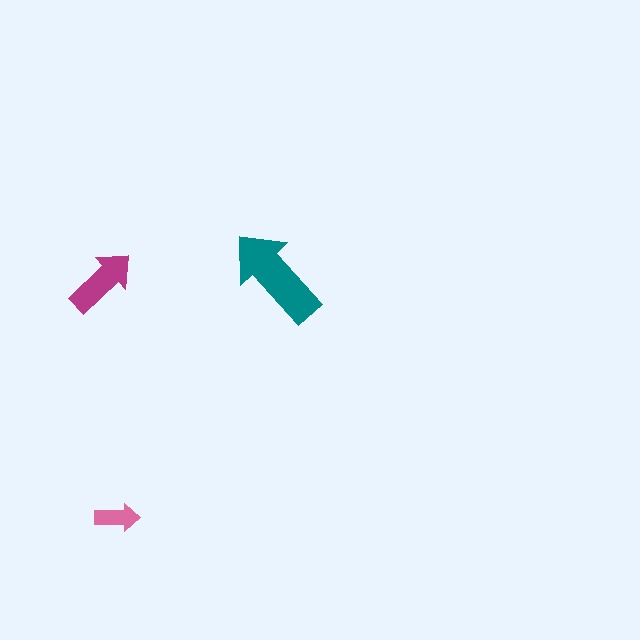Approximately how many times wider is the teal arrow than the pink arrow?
About 2.5 times wider.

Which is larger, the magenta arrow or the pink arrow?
The magenta one.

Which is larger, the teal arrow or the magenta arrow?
The teal one.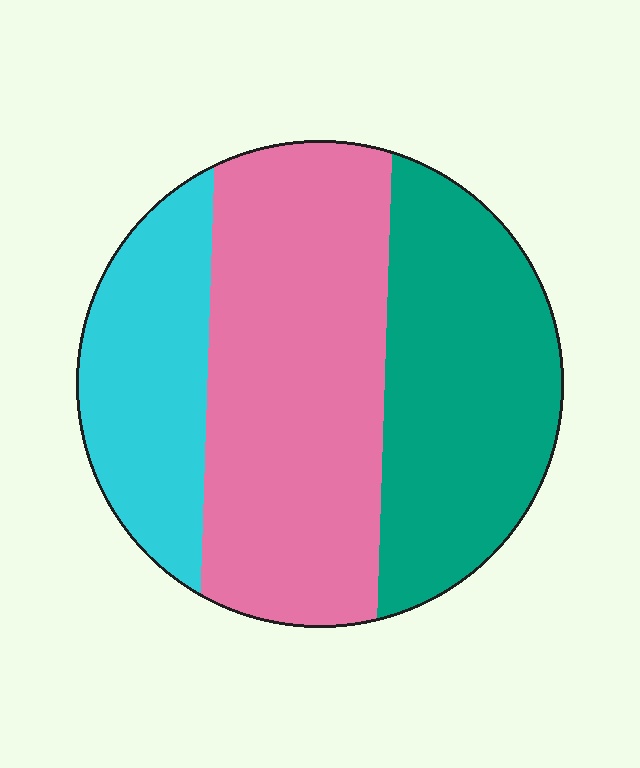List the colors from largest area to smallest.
From largest to smallest: pink, teal, cyan.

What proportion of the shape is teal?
Teal covers roughly 35% of the shape.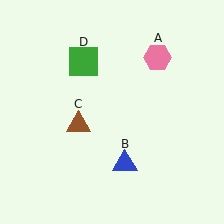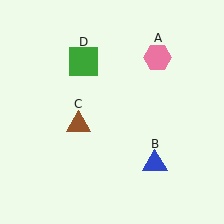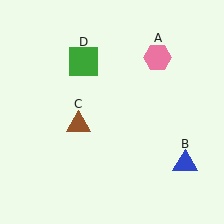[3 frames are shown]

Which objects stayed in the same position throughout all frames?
Pink hexagon (object A) and brown triangle (object C) and green square (object D) remained stationary.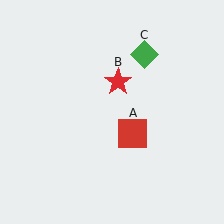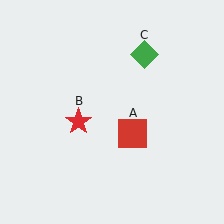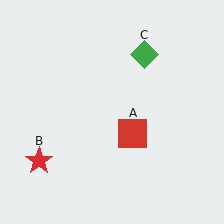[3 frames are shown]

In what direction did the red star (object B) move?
The red star (object B) moved down and to the left.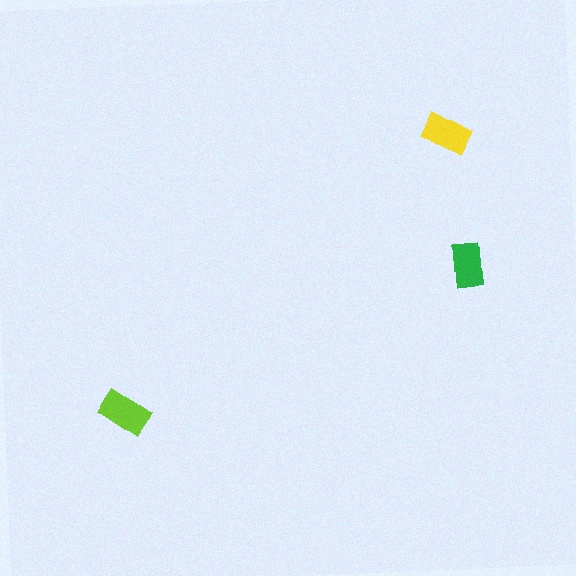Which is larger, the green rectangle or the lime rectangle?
The lime one.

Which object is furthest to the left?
The lime rectangle is leftmost.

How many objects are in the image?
There are 3 objects in the image.